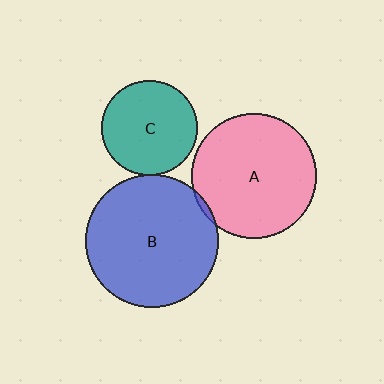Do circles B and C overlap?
Yes.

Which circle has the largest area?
Circle B (blue).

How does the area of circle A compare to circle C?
Approximately 1.7 times.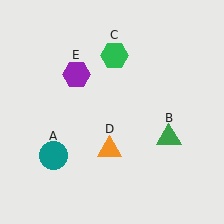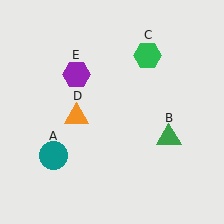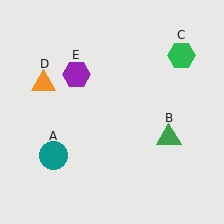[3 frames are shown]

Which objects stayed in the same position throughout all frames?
Teal circle (object A) and green triangle (object B) and purple hexagon (object E) remained stationary.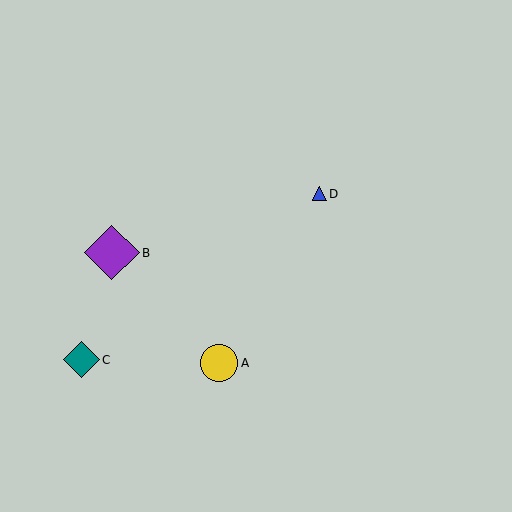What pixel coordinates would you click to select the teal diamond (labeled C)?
Click at (81, 360) to select the teal diamond C.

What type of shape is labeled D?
Shape D is a blue triangle.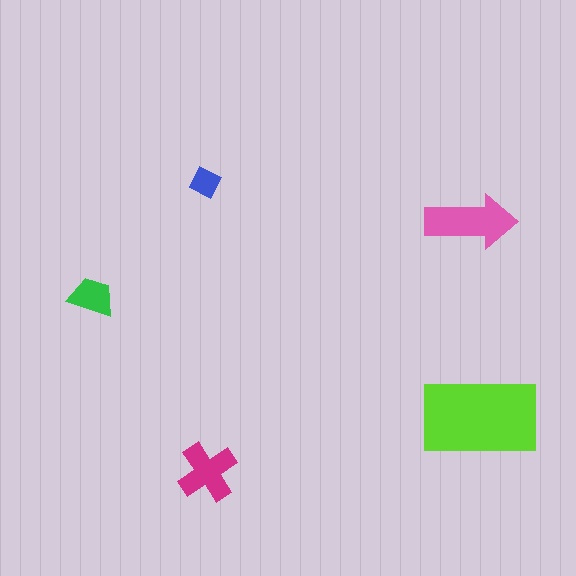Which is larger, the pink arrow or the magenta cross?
The pink arrow.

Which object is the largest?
The lime rectangle.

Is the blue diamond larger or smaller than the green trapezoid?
Smaller.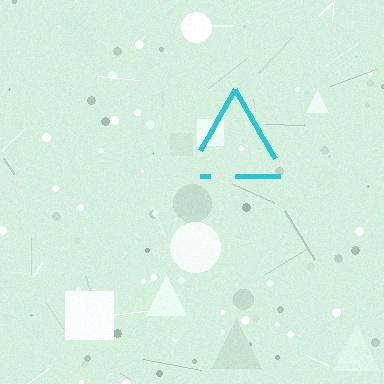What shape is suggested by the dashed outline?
The dashed outline suggests a triangle.